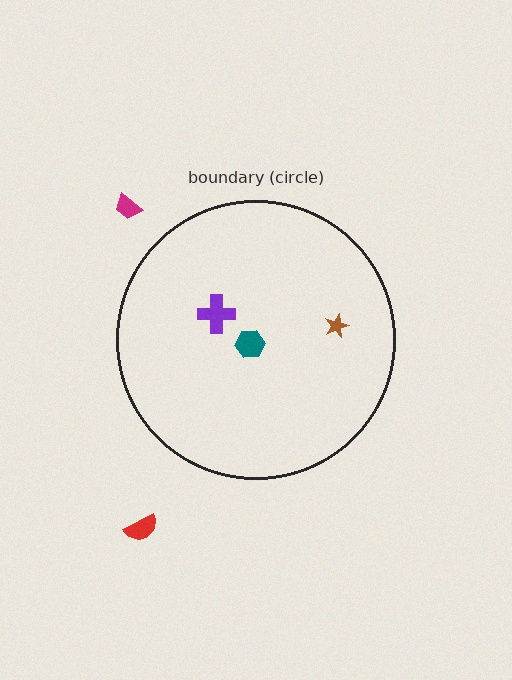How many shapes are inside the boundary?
3 inside, 2 outside.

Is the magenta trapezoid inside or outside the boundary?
Outside.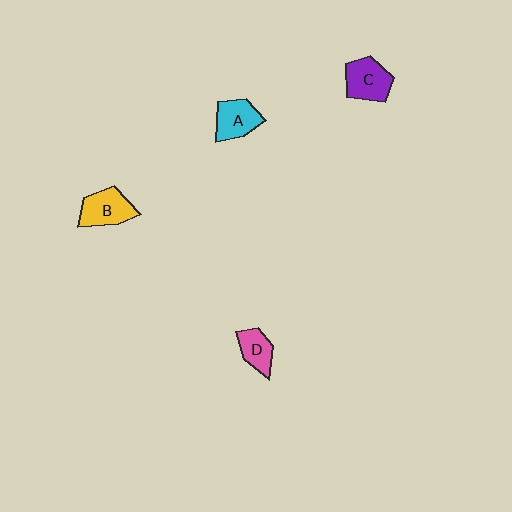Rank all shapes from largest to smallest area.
From largest to smallest: B (yellow), C (purple), A (cyan), D (pink).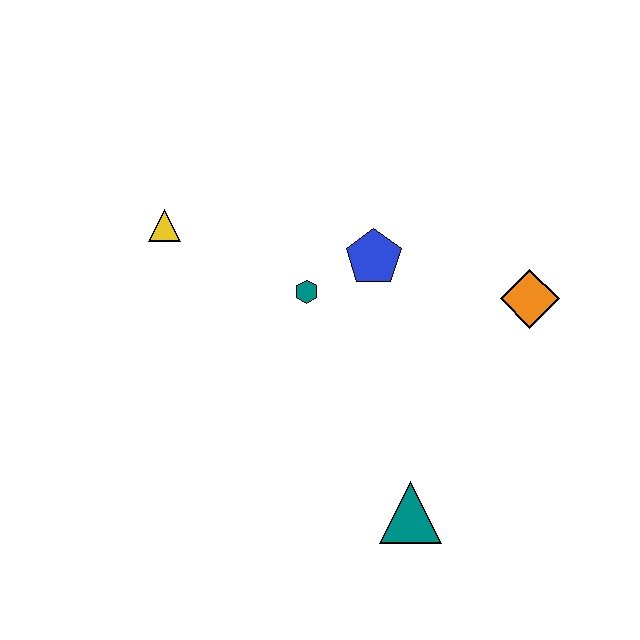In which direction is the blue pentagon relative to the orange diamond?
The blue pentagon is to the left of the orange diamond.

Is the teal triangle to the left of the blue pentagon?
No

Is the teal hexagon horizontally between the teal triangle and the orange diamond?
No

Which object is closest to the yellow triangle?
The teal hexagon is closest to the yellow triangle.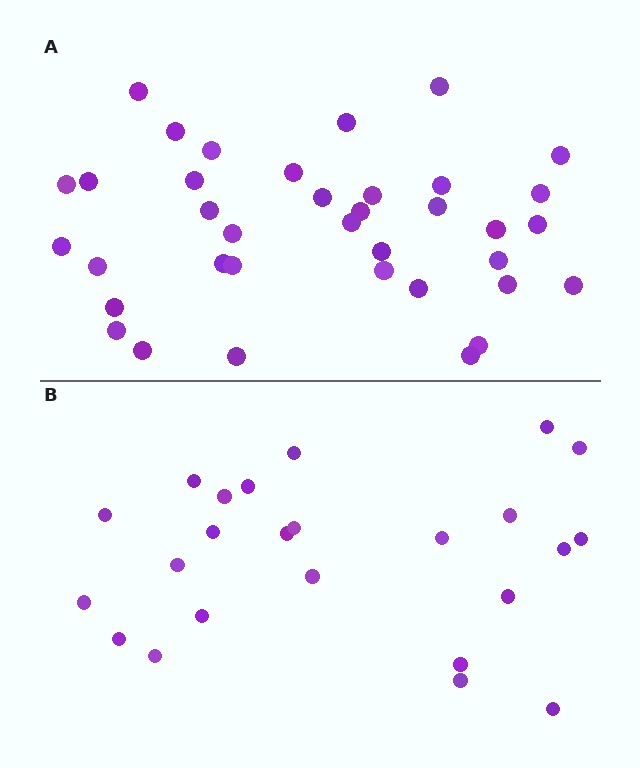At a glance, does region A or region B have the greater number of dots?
Region A (the top region) has more dots.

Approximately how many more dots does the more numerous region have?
Region A has approximately 15 more dots than region B.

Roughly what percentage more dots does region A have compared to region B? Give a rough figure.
About 55% more.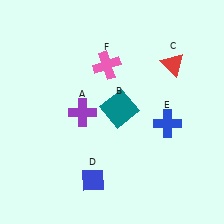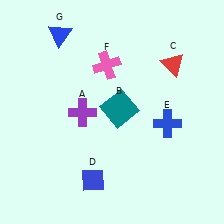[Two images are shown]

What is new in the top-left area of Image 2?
A blue triangle (G) was added in the top-left area of Image 2.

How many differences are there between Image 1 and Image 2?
There is 1 difference between the two images.